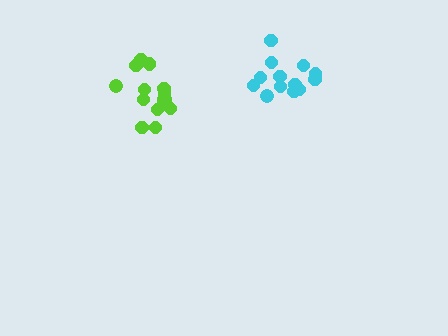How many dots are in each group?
Group 1: 14 dots, Group 2: 14 dots (28 total).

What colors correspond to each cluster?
The clusters are colored: lime, cyan.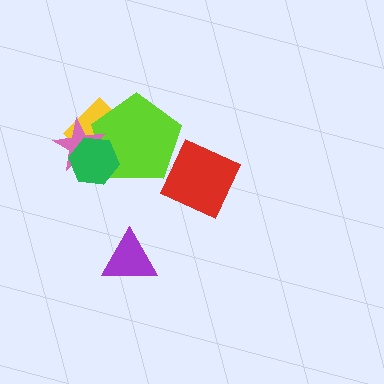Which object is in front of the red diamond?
The lime pentagon is in front of the red diamond.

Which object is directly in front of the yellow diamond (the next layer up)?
The lime pentagon is directly in front of the yellow diamond.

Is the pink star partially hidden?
Yes, it is partially covered by another shape.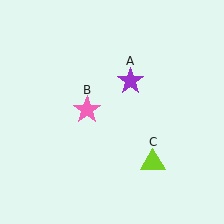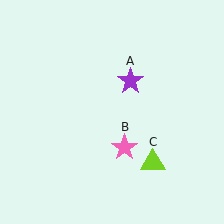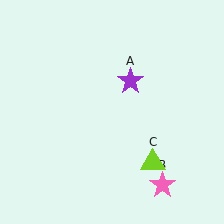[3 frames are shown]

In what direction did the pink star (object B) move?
The pink star (object B) moved down and to the right.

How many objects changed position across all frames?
1 object changed position: pink star (object B).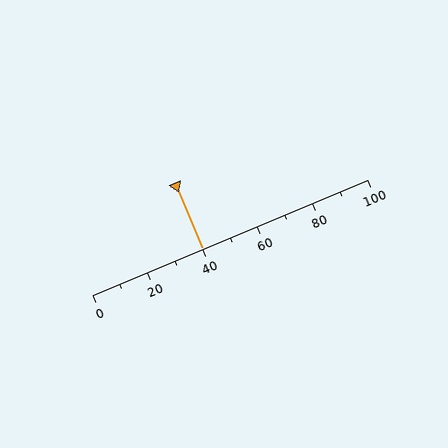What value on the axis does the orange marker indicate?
The marker indicates approximately 40.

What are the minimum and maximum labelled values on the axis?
The axis runs from 0 to 100.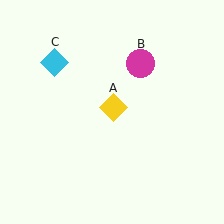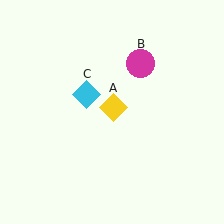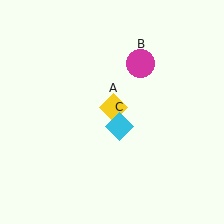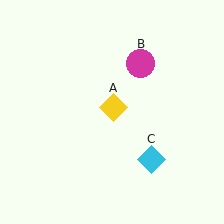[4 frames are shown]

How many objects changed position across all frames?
1 object changed position: cyan diamond (object C).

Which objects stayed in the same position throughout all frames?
Yellow diamond (object A) and magenta circle (object B) remained stationary.